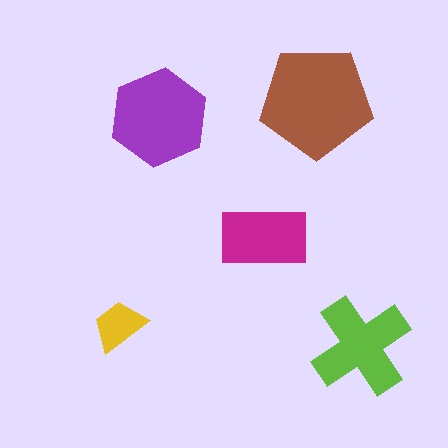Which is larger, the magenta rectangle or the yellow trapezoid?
The magenta rectangle.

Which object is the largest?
The brown pentagon.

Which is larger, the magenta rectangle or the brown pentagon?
The brown pentagon.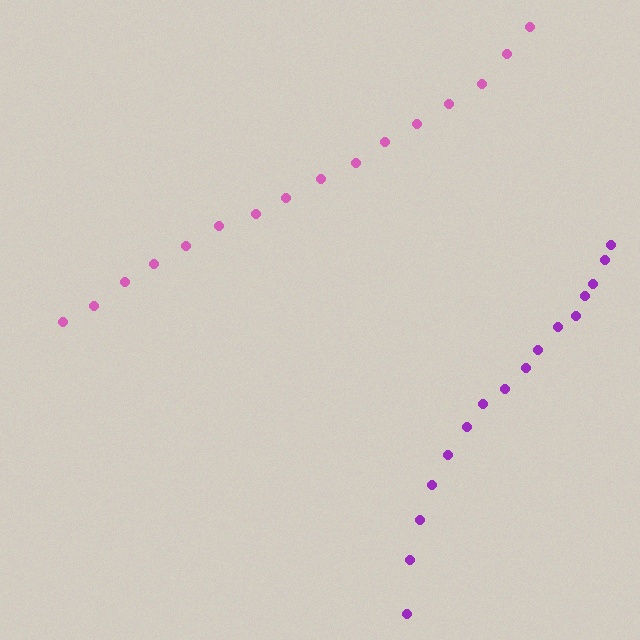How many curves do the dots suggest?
There are 2 distinct paths.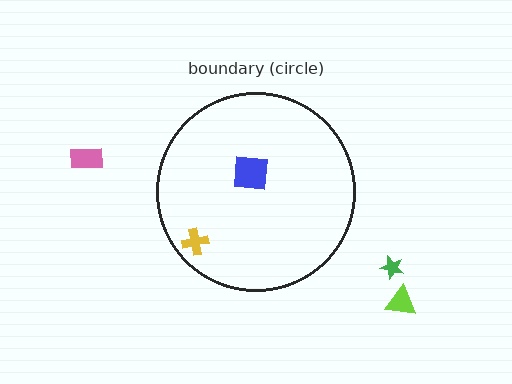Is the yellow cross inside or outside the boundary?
Inside.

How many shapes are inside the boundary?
2 inside, 3 outside.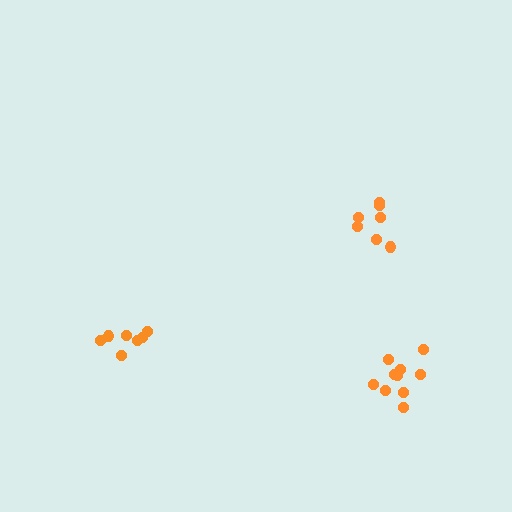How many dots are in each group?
Group 1: 7 dots, Group 2: 8 dots, Group 3: 10 dots (25 total).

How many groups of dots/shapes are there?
There are 3 groups.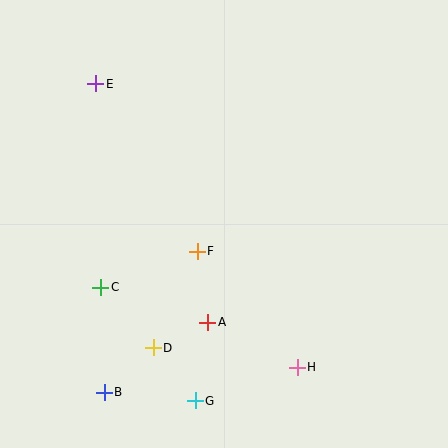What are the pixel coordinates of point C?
Point C is at (101, 287).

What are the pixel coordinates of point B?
Point B is at (104, 392).